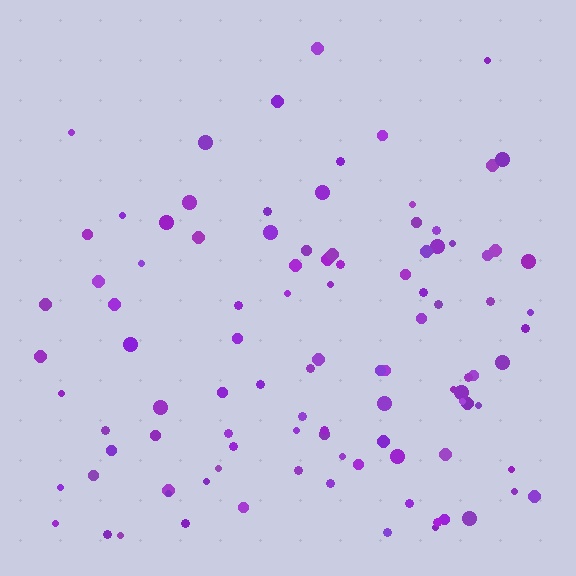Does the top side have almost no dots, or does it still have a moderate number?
Still a moderate number, just noticeably fewer than the bottom.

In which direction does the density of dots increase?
From top to bottom, with the bottom side densest.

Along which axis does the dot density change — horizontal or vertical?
Vertical.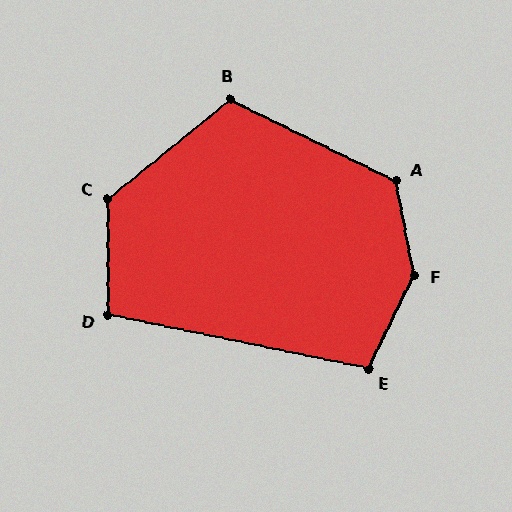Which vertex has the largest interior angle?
F, at approximately 143 degrees.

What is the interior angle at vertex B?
Approximately 115 degrees (obtuse).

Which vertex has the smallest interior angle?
D, at approximately 102 degrees.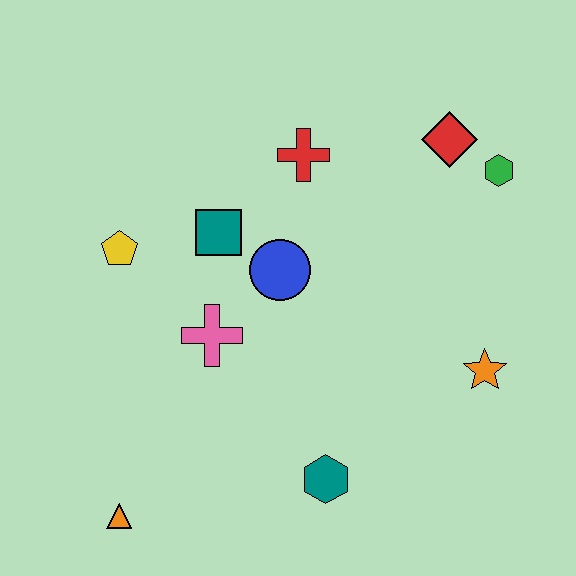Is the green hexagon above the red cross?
No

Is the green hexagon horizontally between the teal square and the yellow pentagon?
No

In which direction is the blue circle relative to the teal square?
The blue circle is to the right of the teal square.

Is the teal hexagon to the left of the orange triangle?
No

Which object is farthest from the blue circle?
The orange triangle is farthest from the blue circle.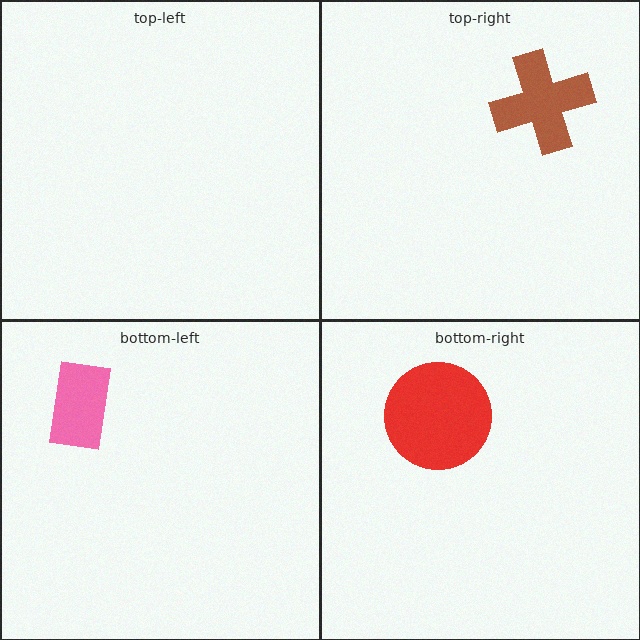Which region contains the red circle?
The bottom-right region.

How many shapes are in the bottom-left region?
1.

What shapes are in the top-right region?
The brown cross.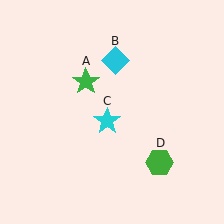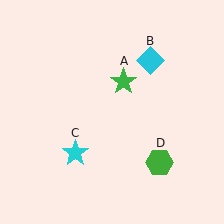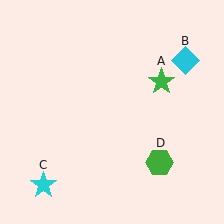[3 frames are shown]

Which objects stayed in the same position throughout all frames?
Green hexagon (object D) remained stationary.